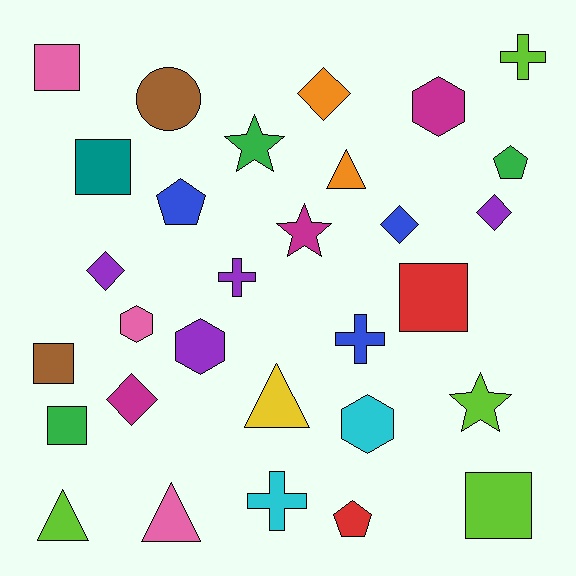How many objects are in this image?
There are 30 objects.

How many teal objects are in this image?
There is 1 teal object.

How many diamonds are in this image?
There are 5 diamonds.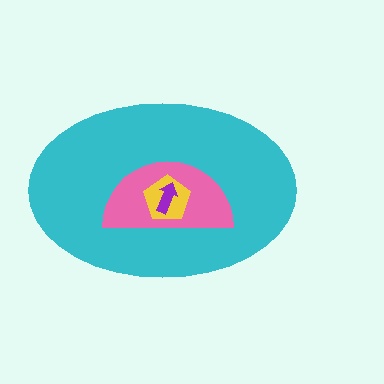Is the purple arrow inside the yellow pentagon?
Yes.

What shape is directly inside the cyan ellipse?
The pink semicircle.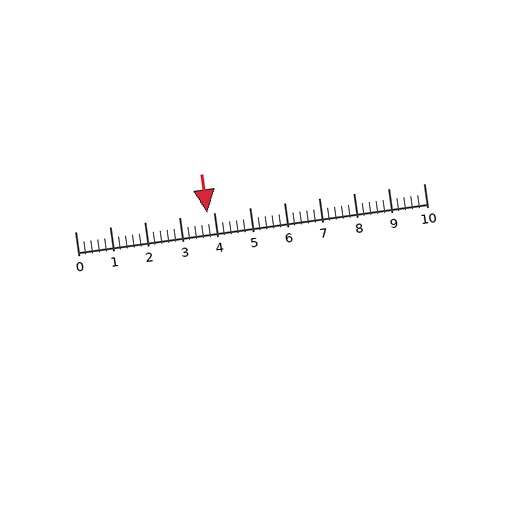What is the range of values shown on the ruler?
The ruler shows values from 0 to 10.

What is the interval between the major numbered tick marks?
The major tick marks are spaced 1 units apart.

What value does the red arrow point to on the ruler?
The red arrow points to approximately 3.8.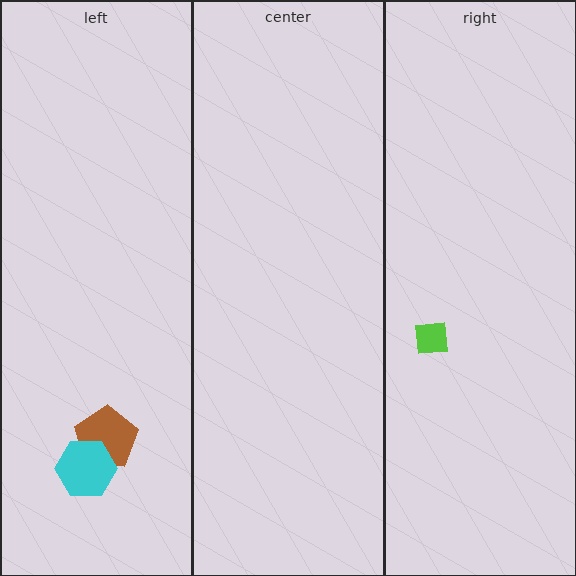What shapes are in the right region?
The lime square.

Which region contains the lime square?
The right region.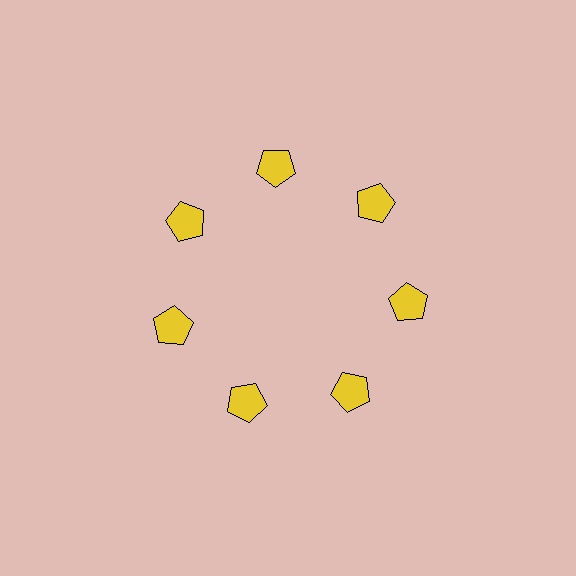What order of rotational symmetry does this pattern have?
This pattern has 7-fold rotational symmetry.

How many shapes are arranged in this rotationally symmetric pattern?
There are 7 shapes, arranged in 7 groups of 1.